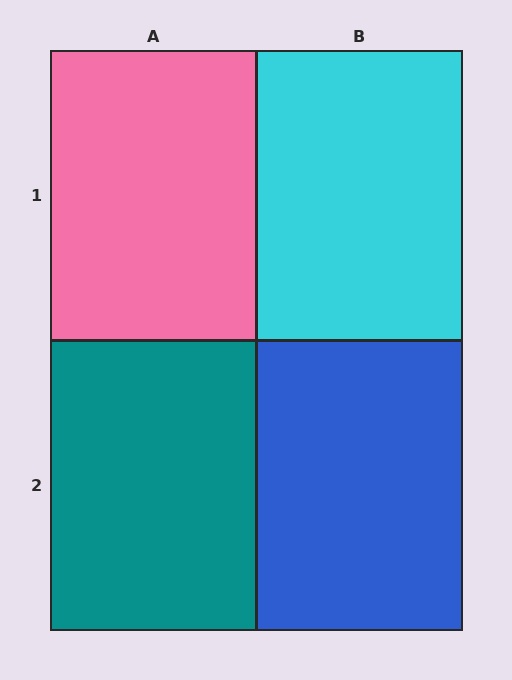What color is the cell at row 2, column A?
Teal.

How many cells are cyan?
1 cell is cyan.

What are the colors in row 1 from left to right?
Pink, cyan.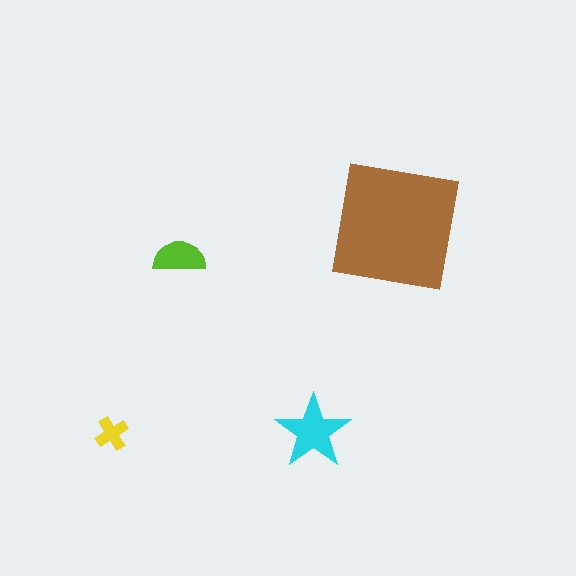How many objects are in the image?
There are 4 objects in the image.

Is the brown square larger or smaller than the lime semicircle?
Larger.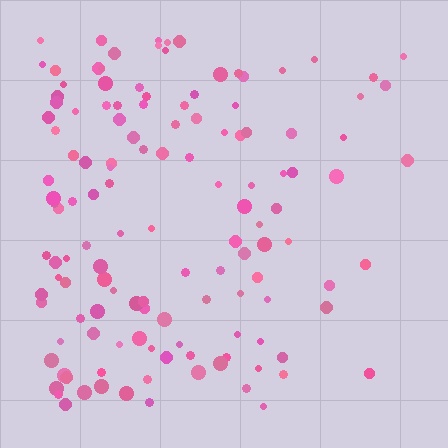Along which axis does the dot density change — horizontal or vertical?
Horizontal.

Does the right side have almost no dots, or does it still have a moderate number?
Still a moderate number, just noticeably fewer than the left.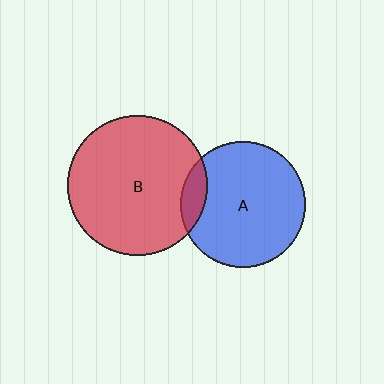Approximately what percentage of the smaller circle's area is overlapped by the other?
Approximately 10%.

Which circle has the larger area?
Circle B (red).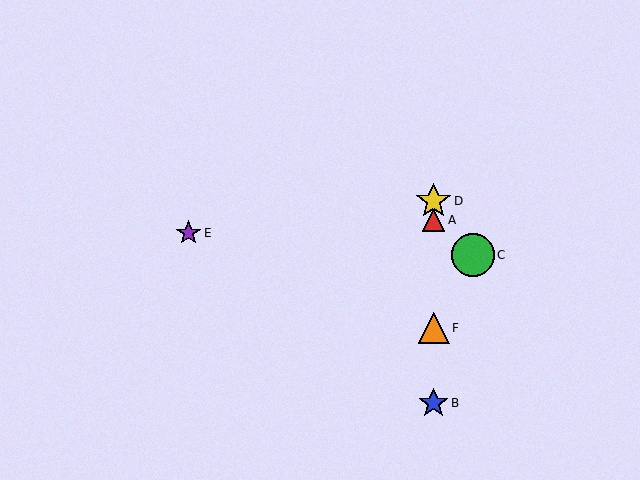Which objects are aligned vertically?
Objects A, B, D, F are aligned vertically.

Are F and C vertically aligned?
No, F is at x≈434 and C is at x≈473.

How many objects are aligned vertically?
4 objects (A, B, D, F) are aligned vertically.